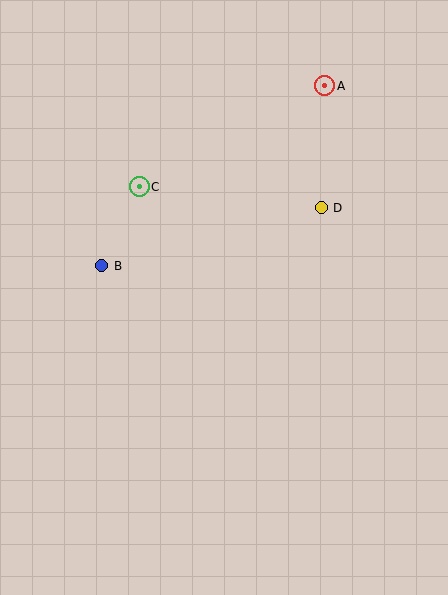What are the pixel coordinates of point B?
Point B is at (102, 266).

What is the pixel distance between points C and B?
The distance between C and B is 87 pixels.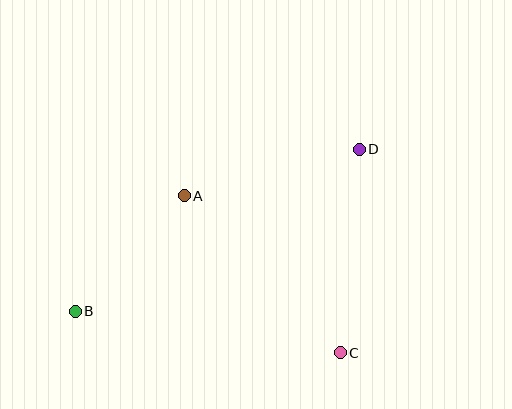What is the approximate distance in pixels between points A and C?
The distance between A and C is approximately 221 pixels.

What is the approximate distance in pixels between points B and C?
The distance between B and C is approximately 268 pixels.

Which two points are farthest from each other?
Points B and D are farthest from each other.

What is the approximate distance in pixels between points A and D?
The distance between A and D is approximately 181 pixels.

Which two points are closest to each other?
Points A and B are closest to each other.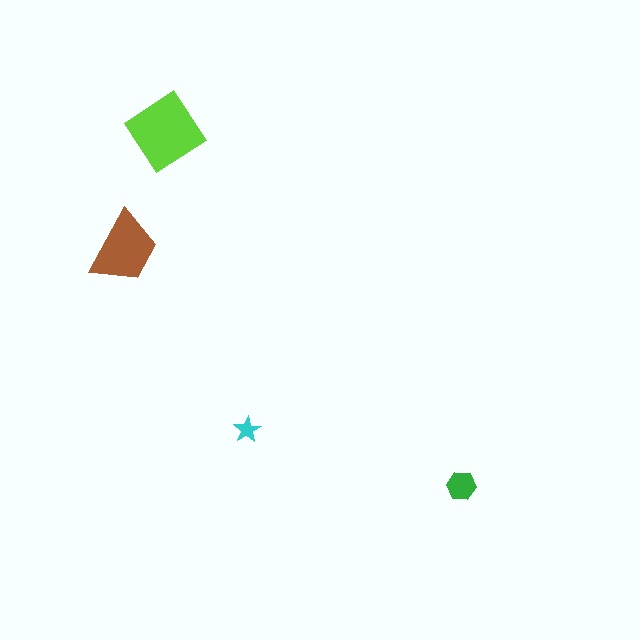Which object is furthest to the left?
The brown trapezoid is leftmost.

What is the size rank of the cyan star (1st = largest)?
4th.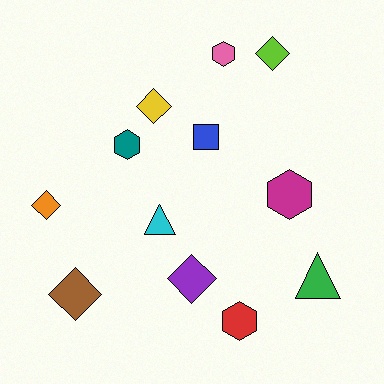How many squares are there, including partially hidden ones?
There is 1 square.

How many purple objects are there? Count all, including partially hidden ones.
There is 1 purple object.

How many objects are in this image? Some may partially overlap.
There are 12 objects.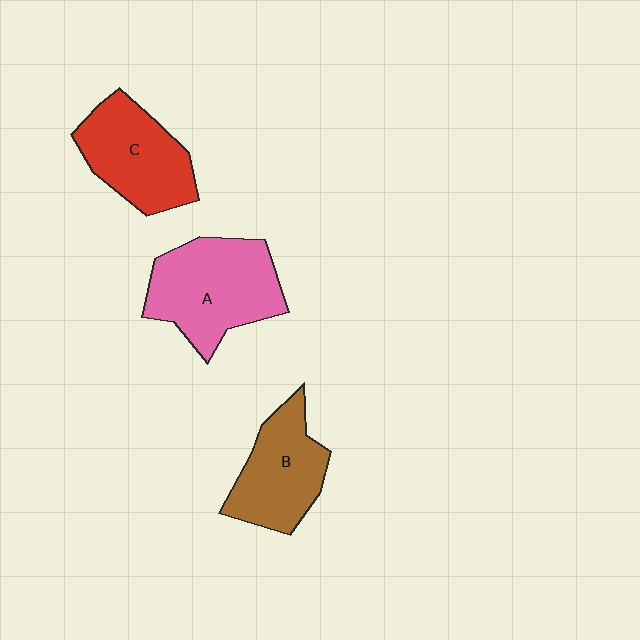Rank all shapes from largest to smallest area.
From largest to smallest: A (pink), C (red), B (brown).